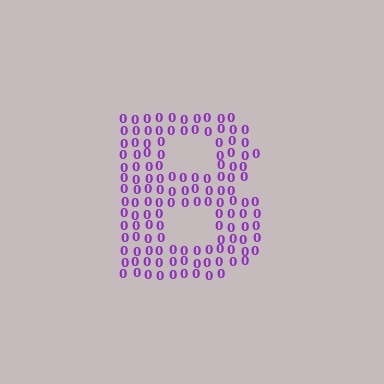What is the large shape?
The large shape is the letter B.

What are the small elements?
The small elements are digit 0's.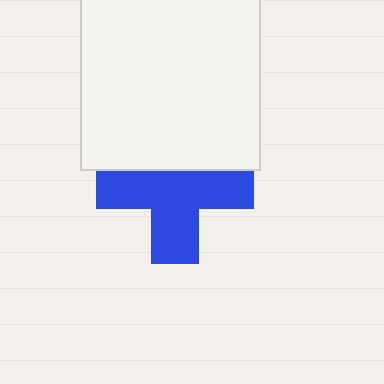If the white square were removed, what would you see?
You would see the complete blue cross.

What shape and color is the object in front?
The object in front is a white square.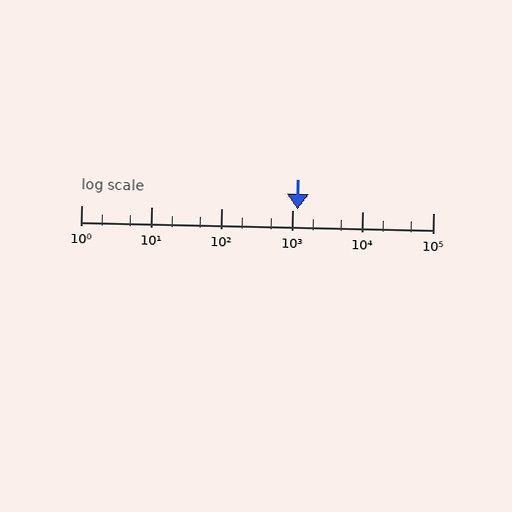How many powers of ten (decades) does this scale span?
The scale spans 5 decades, from 1 to 100000.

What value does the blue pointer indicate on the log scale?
The pointer indicates approximately 1200.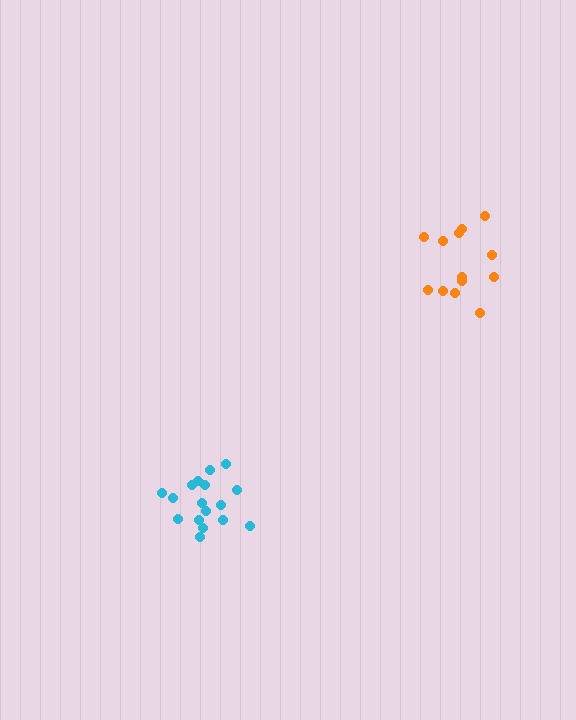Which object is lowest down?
The cyan cluster is bottommost.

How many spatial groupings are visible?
There are 2 spatial groupings.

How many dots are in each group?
Group 1: 17 dots, Group 2: 13 dots (30 total).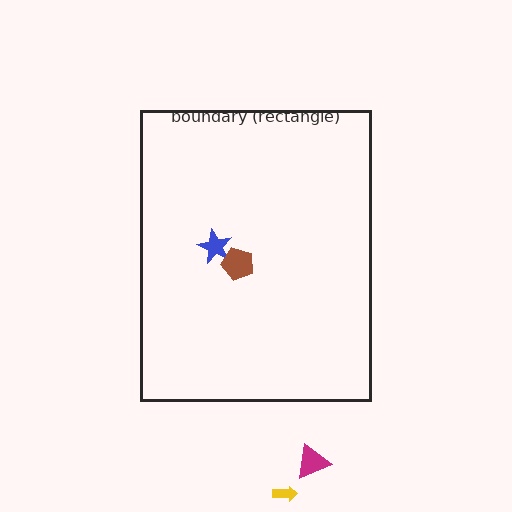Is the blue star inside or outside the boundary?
Inside.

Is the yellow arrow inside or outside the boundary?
Outside.